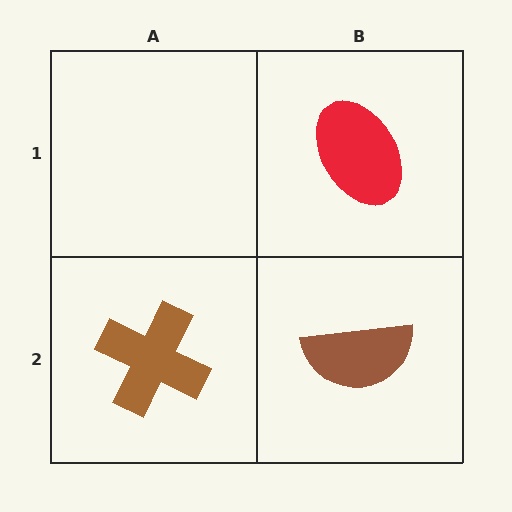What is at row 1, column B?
A red ellipse.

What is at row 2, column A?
A brown cross.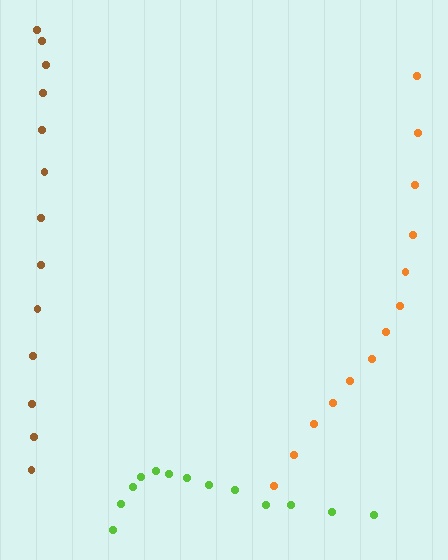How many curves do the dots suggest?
There are 3 distinct paths.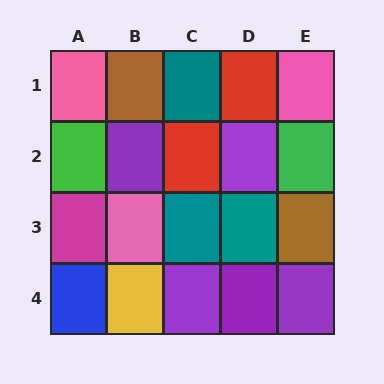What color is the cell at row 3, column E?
Brown.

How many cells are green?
2 cells are green.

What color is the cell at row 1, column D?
Red.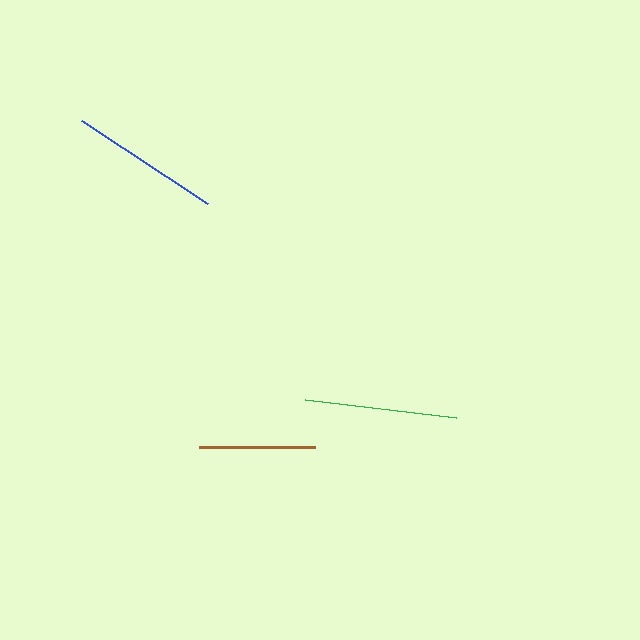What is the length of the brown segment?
The brown segment is approximately 116 pixels long.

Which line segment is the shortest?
The brown line is the shortest at approximately 116 pixels.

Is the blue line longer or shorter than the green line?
The green line is longer than the blue line.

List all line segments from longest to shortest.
From longest to shortest: green, blue, brown.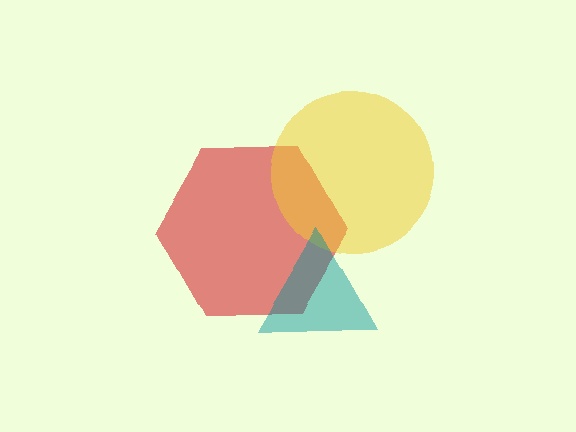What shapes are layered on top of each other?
The layered shapes are: a red hexagon, a yellow circle, a teal triangle.